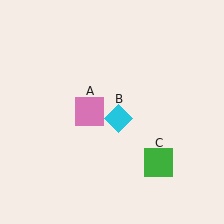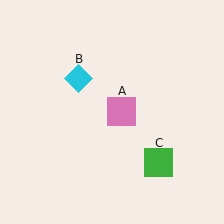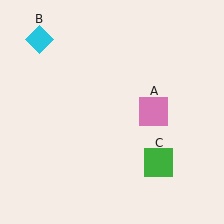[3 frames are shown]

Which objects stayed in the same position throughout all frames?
Green square (object C) remained stationary.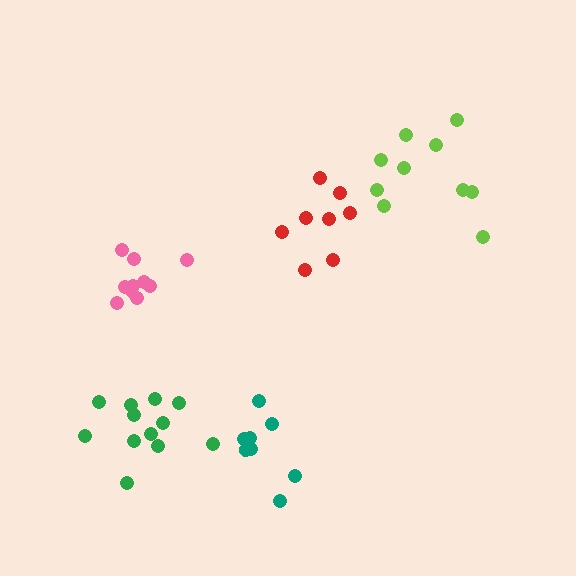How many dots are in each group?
Group 1: 10 dots, Group 2: 10 dots, Group 3: 12 dots, Group 4: 8 dots, Group 5: 8 dots (48 total).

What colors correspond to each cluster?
The clusters are colored: lime, pink, green, red, teal.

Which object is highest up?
The lime cluster is topmost.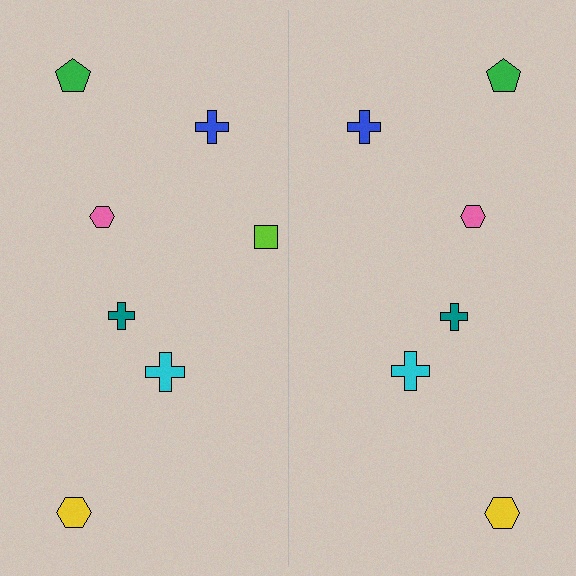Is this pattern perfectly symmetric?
No, the pattern is not perfectly symmetric. A lime square is missing from the right side.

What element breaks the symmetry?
A lime square is missing from the right side.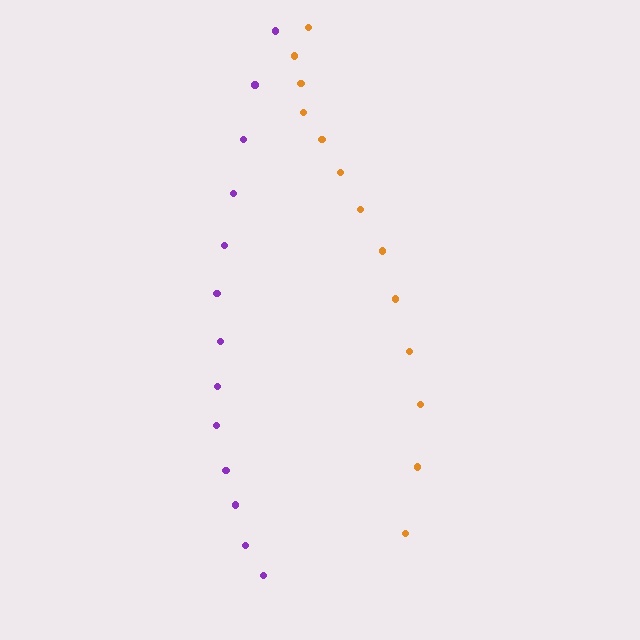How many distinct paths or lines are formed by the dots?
There are 2 distinct paths.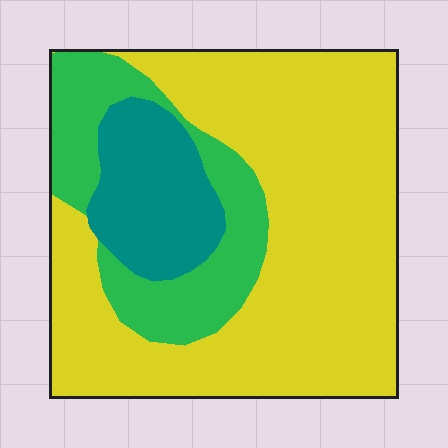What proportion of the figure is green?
Green covers 21% of the figure.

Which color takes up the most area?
Yellow, at roughly 65%.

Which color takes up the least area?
Teal, at roughly 15%.